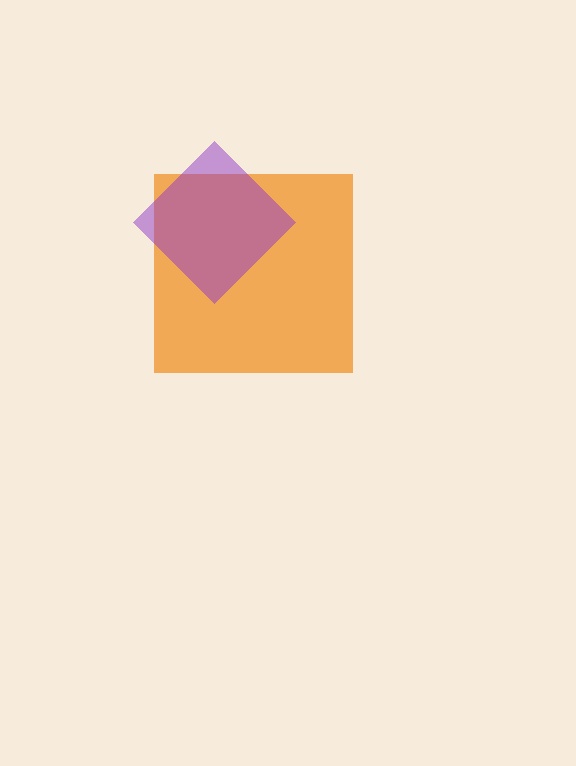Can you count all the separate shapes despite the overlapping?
Yes, there are 2 separate shapes.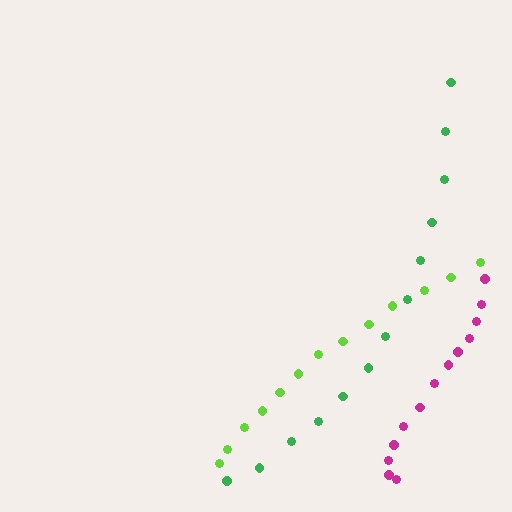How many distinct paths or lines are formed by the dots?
There are 3 distinct paths.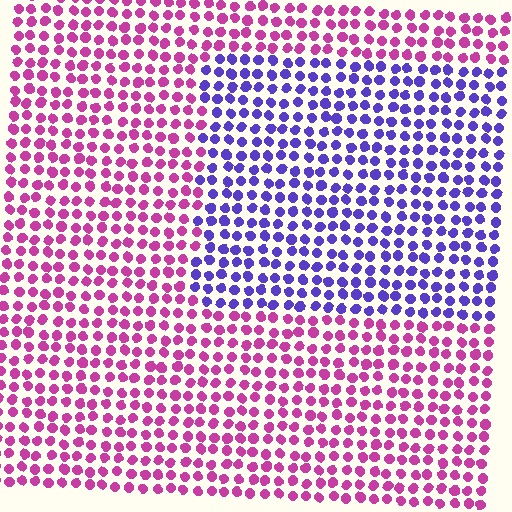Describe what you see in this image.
The image is filled with small magenta elements in a uniform arrangement. A rectangle-shaped region is visible where the elements are tinted to a slightly different hue, forming a subtle color boundary.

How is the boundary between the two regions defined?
The boundary is defined purely by a slight shift in hue (about 63 degrees). Spacing, size, and orientation are identical on both sides.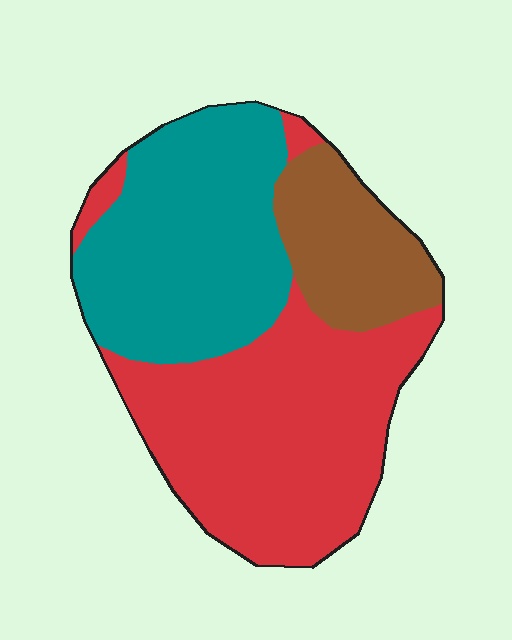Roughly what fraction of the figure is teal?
Teal takes up between a third and a half of the figure.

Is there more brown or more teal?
Teal.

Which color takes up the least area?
Brown, at roughly 15%.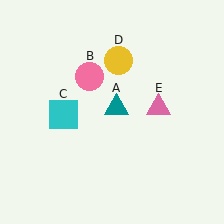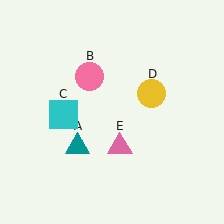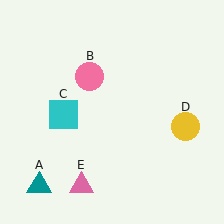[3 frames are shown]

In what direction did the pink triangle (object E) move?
The pink triangle (object E) moved down and to the left.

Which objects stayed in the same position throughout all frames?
Pink circle (object B) and cyan square (object C) remained stationary.